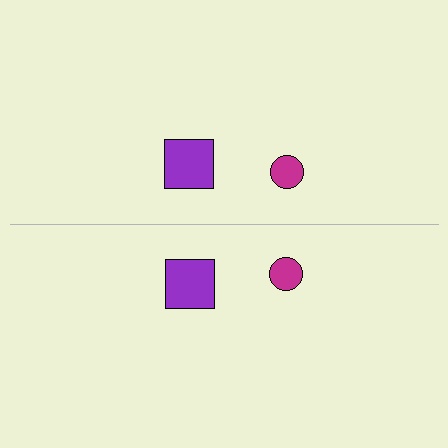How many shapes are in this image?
There are 4 shapes in this image.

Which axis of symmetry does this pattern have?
The pattern has a horizontal axis of symmetry running through the center of the image.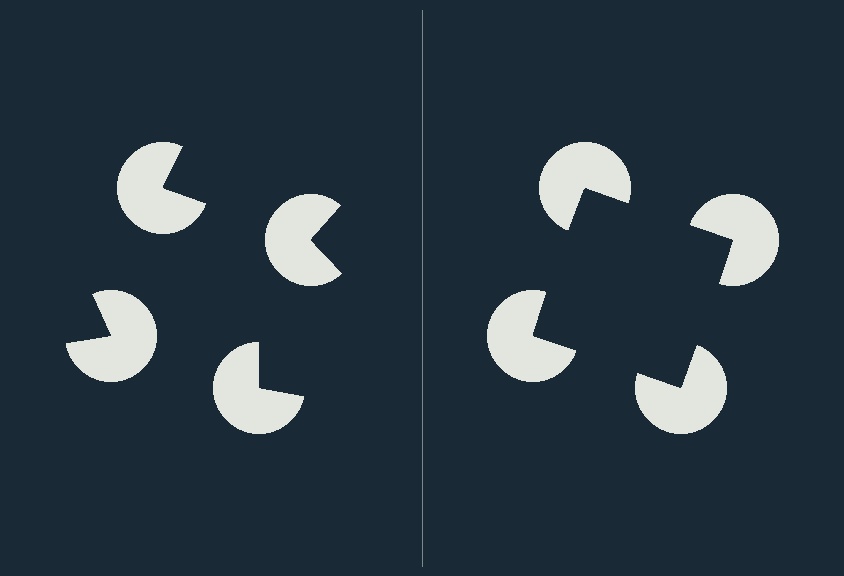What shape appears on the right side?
An illusory square.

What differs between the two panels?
The pac-man discs are positioned identically on both sides; only the wedge orientations differ. On the right they align to a square; on the left they are misaligned.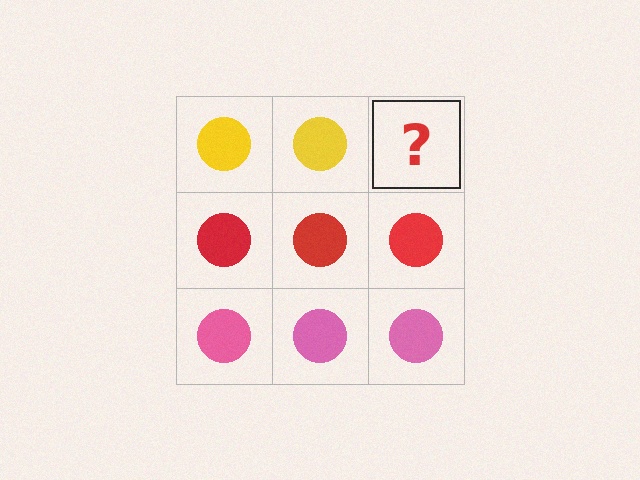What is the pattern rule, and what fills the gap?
The rule is that each row has a consistent color. The gap should be filled with a yellow circle.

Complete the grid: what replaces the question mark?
The question mark should be replaced with a yellow circle.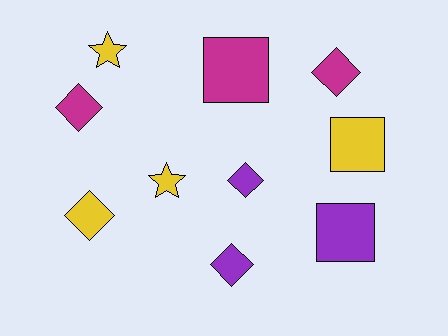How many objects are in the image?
There are 10 objects.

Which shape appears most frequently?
Diamond, with 5 objects.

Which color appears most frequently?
Yellow, with 4 objects.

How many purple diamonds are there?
There are 2 purple diamonds.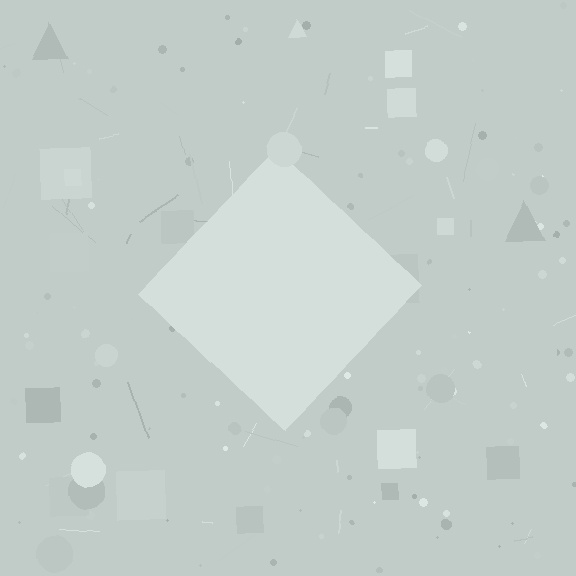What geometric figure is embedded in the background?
A diamond is embedded in the background.